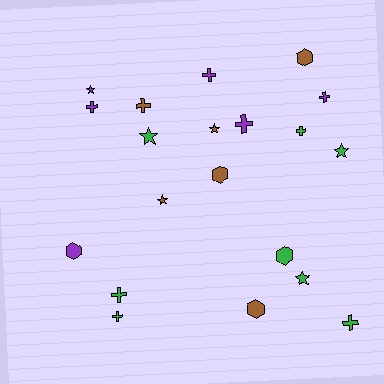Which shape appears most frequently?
Cross, with 9 objects.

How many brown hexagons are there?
There are 3 brown hexagons.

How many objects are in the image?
There are 20 objects.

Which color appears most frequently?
Green, with 8 objects.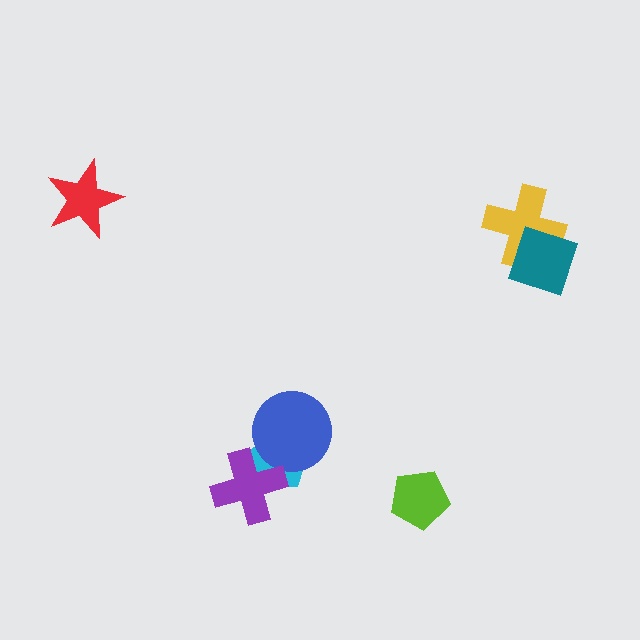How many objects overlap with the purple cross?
1 object overlaps with the purple cross.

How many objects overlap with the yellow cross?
1 object overlaps with the yellow cross.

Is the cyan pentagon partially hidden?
Yes, it is partially covered by another shape.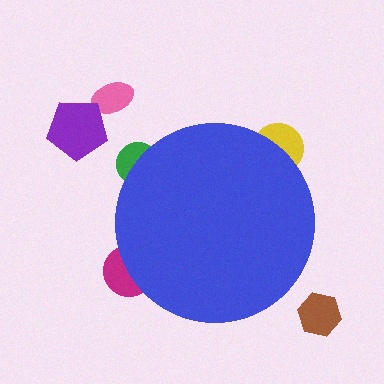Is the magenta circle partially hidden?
Yes, the magenta circle is partially hidden behind the blue circle.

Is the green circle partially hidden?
Yes, the green circle is partially hidden behind the blue circle.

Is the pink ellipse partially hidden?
No, the pink ellipse is fully visible.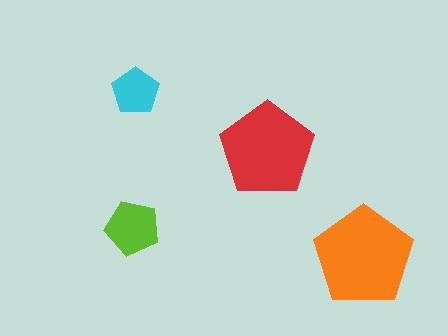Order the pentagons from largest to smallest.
the orange one, the red one, the lime one, the cyan one.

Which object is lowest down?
The orange pentagon is bottommost.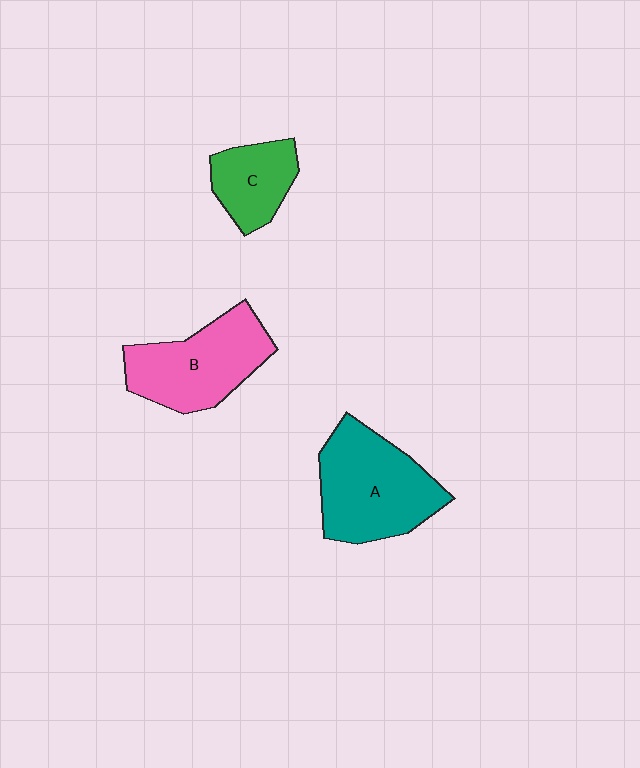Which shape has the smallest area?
Shape C (green).